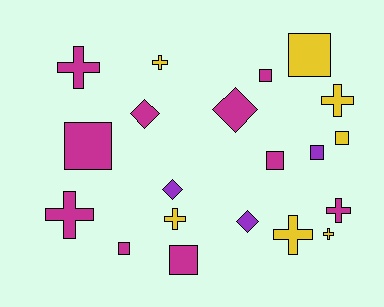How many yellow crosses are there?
There are 5 yellow crosses.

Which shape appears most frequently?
Square, with 8 objects.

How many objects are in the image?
There are 20 objects.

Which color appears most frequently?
Magenta, with 10 objects.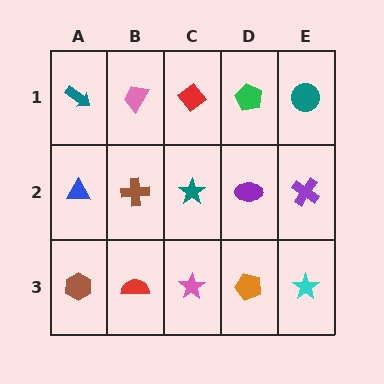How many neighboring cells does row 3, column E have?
2.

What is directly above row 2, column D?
A green pentagon.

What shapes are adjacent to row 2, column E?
A teal circle (row 1, column E), a cyan star (row 3, column E), a purple ellipse (row 2, column D).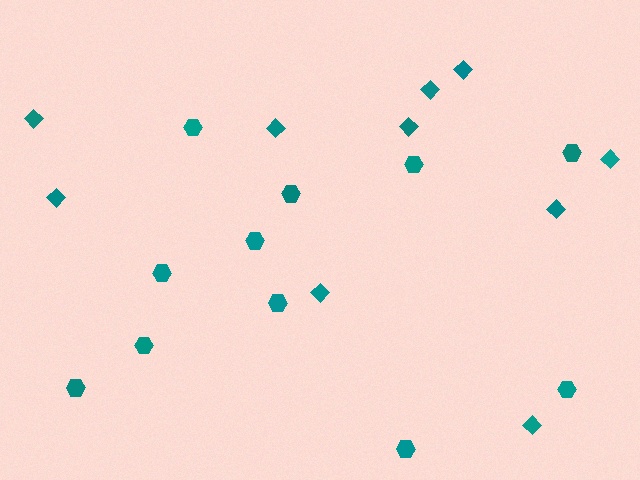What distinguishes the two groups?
There are 2 groups: one group of hexagons (11) and one group of diamonds (10).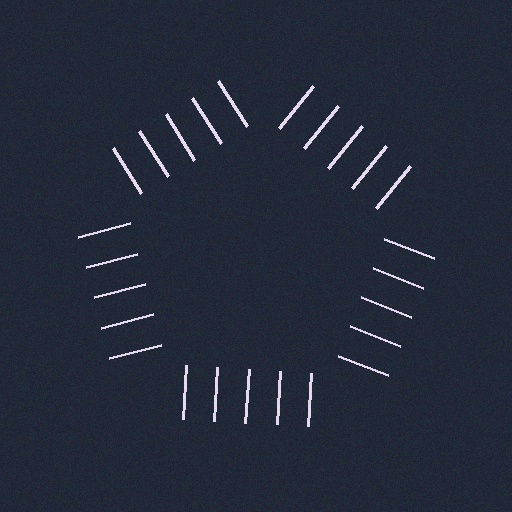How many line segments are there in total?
25 — 5 along each of the 5 edges.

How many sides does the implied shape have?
5 sides — the line-ends trace a pentagon.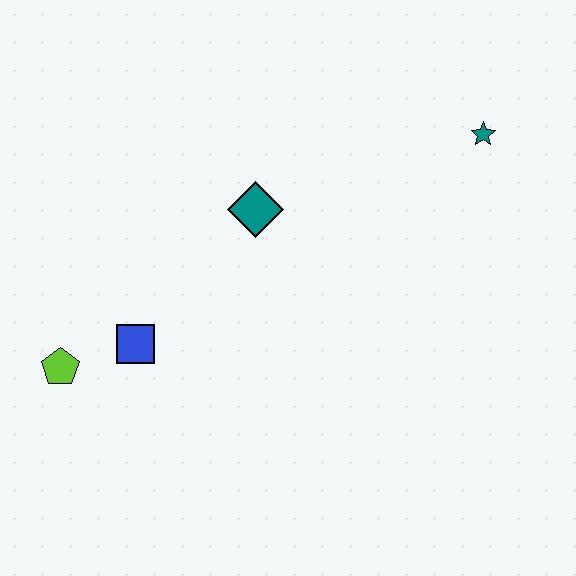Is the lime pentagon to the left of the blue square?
Yes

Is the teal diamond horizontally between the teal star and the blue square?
Yes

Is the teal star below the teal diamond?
No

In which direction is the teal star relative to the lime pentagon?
The teal star is to the right of the lime pentagon.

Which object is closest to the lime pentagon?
The blue square is closest to the lime pentagon.